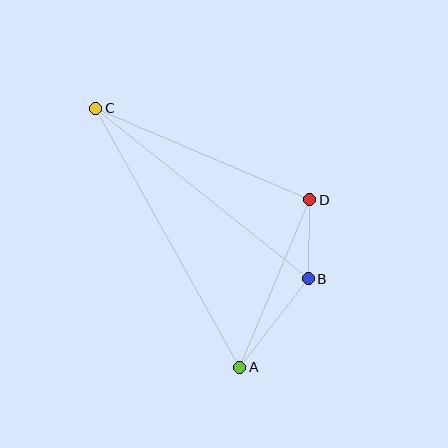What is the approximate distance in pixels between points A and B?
The distance between A and B is approximately 112 pixels.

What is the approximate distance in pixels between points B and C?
The distance between B and C is approximately 273 pixels.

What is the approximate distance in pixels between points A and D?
The distance between A and D is approximately 181 pixels.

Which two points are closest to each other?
Points B and D are closest to each other.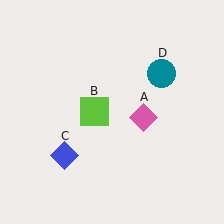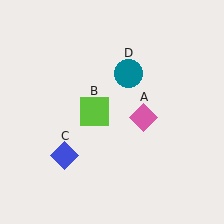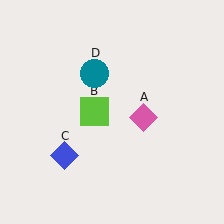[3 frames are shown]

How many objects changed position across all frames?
1 object changed position: teal circle (object D).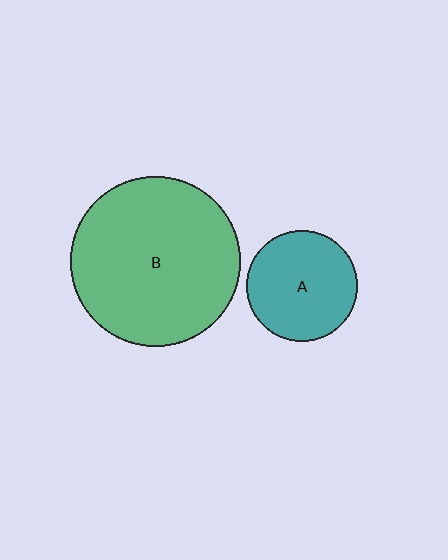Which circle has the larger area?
Circle B (green).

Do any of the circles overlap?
No, none of the circles overlap.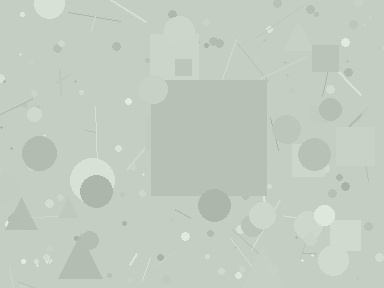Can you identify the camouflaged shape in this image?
The camouflaged shape is a square.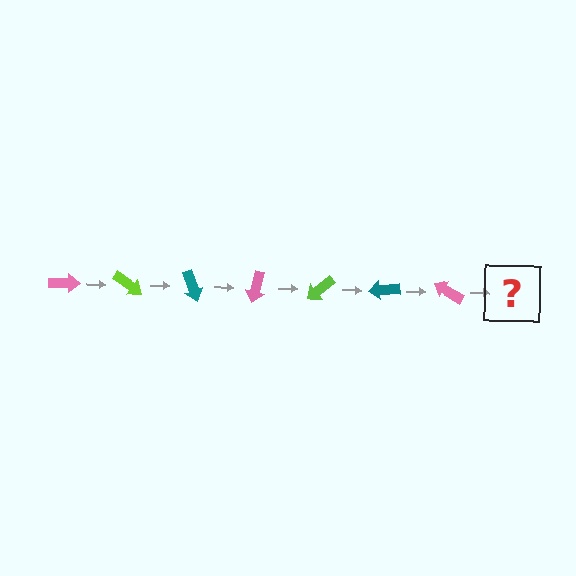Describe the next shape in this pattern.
It should be a lime arrow, rotated 245 degrees from the start.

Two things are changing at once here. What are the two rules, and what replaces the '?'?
The two rules are that it rotates 35 degrees each step and the color cycles through pink, lime, and teal. The '?' should be a lime arrow, rotated 245 degrees from the start.